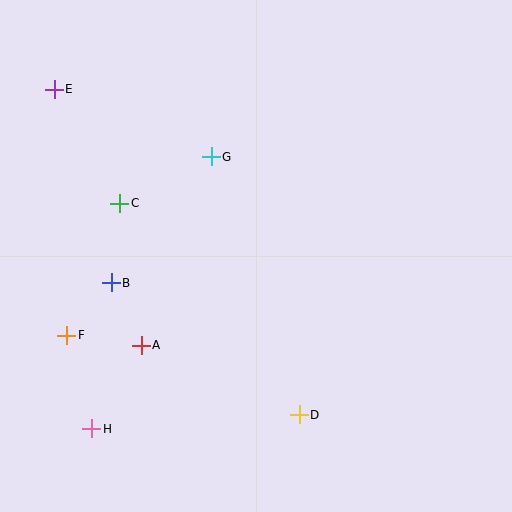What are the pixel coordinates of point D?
Point D is at (299, 415).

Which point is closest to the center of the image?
Point G at (211, 157) is closest to the center.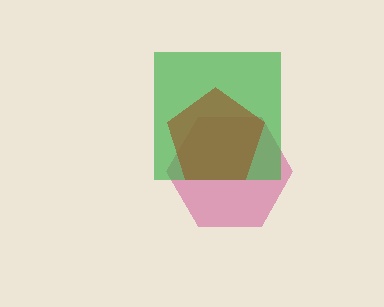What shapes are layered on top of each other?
The layered shapes are: a magenta hexagon, a green square, a brown pentagon.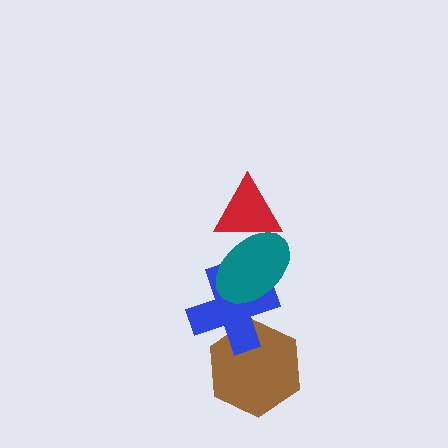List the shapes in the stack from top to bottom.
From top to bottom: the red triangle, the teal ellipse, the blue cross, the brown hexagon.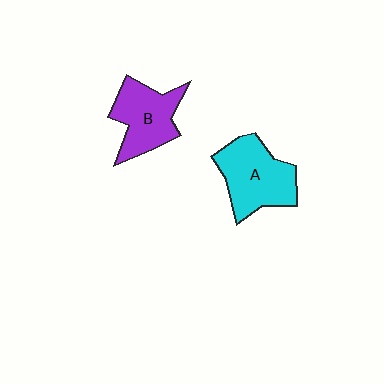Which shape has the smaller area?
Shape B (purple).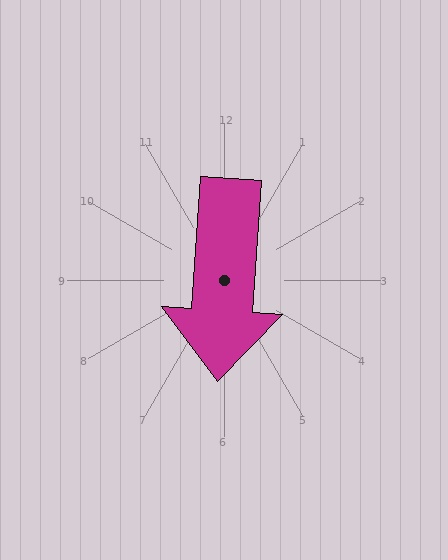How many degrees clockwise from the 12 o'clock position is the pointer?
Approximately 184 degrees.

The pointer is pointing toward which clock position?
Roughly 6 o'clock.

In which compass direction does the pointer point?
South.